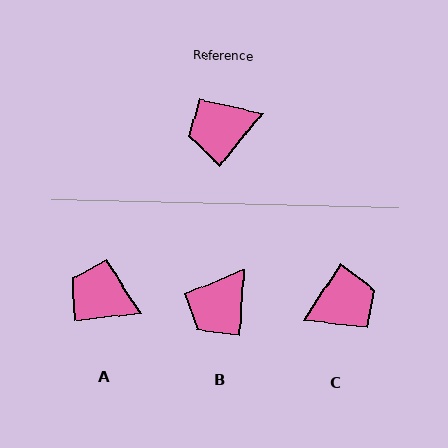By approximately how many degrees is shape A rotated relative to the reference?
Approximately 45 degrees clockwise.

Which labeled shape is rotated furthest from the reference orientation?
C, about 174 degrees away.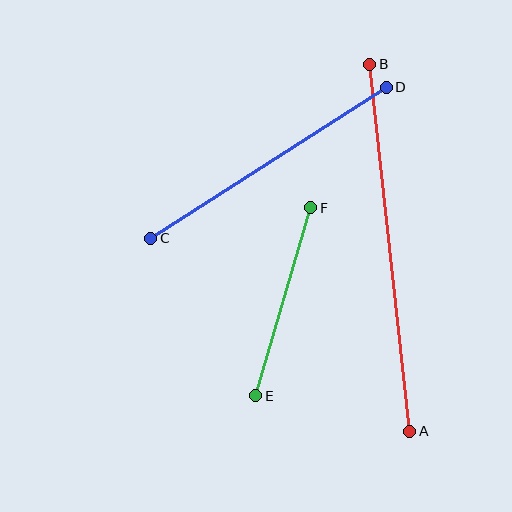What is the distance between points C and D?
The distance is approximately 279 pixels.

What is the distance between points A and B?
The distance is approximately 369 pixels.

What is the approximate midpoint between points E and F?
The midpoint is at approximately (283, 302) pixels.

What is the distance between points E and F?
The distance is approximately 195 pixels.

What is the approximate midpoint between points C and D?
The midpoint is at approximately (268, 163) pixels.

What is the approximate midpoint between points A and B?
The midpoint is at approximately (390, 248) pixels.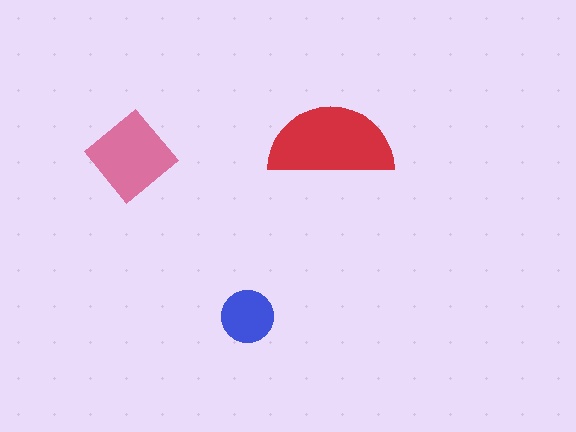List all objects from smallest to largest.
The blue circle, the pink diamond, the red semicircle.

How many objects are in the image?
There are 3 objects in the image.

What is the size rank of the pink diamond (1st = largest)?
2nd.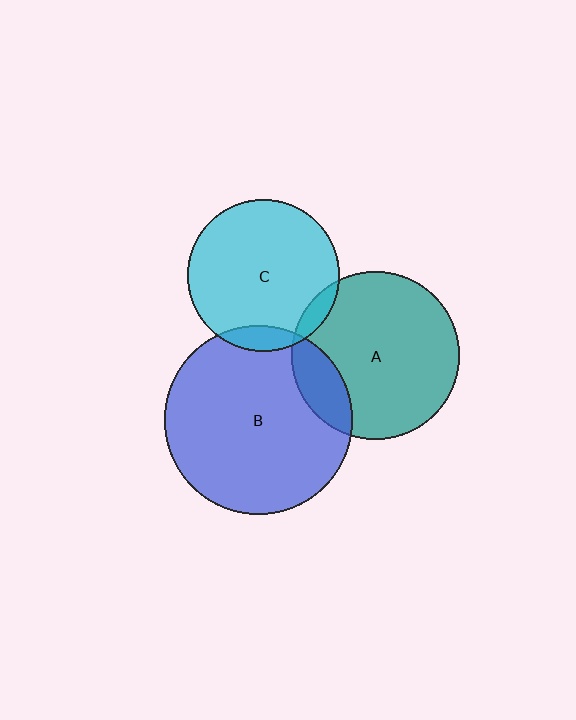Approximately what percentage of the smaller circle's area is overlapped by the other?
Approximately 10%.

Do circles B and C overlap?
Yes.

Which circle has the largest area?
Circle B (blue).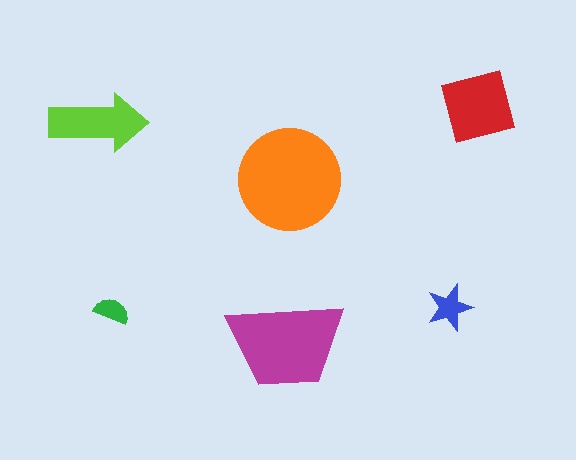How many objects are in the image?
There are 6 objects in the image.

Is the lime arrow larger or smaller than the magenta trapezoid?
Smaller.